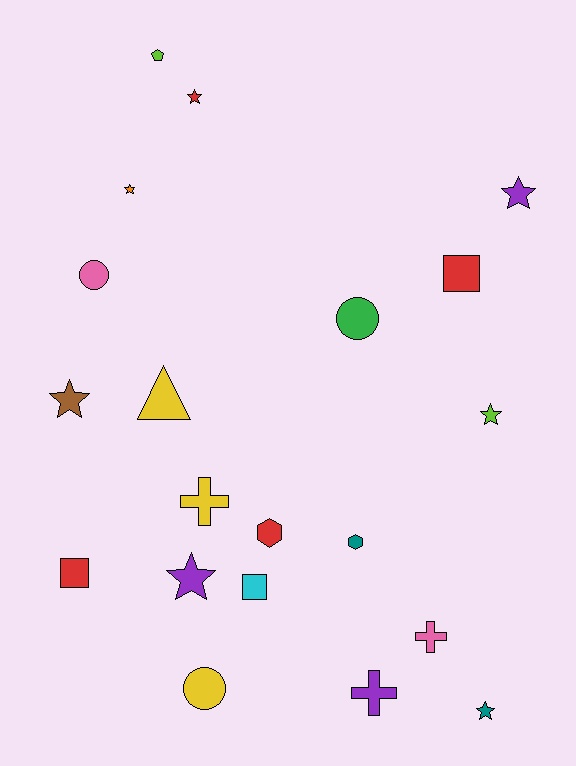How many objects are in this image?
There are 20 objects.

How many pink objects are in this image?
There are 2 pink objects.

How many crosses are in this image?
There are 3 crosses.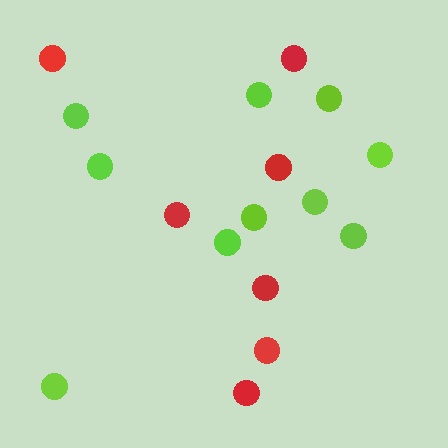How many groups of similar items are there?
There are 2 groups: one group of lime circles (10) and one group of red circles (7).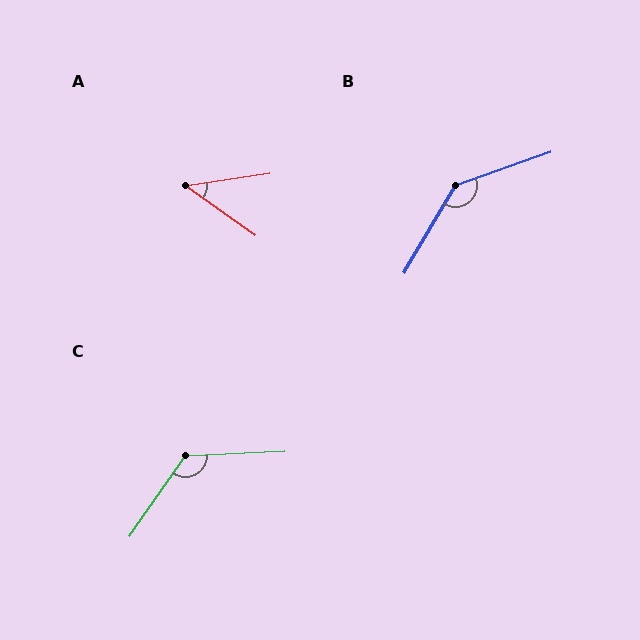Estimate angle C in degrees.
Approximately 127 degrees.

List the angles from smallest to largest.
A (44°), C (127°), B (140°).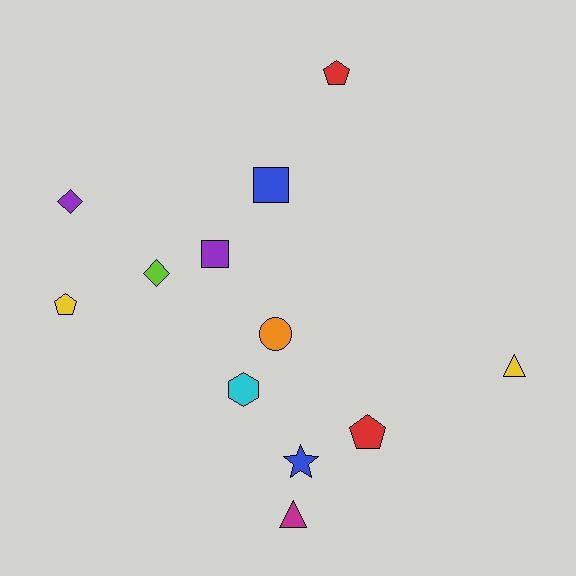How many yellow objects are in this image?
There are 2 yellow objects.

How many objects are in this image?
There are 12 objects.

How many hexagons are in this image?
There is 1 hexagon.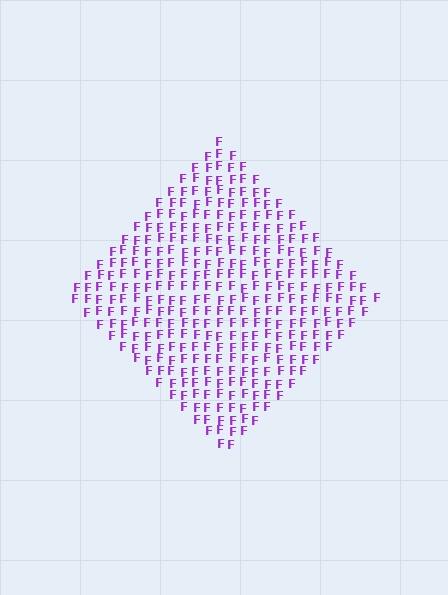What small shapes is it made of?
It is made of small letter F's.